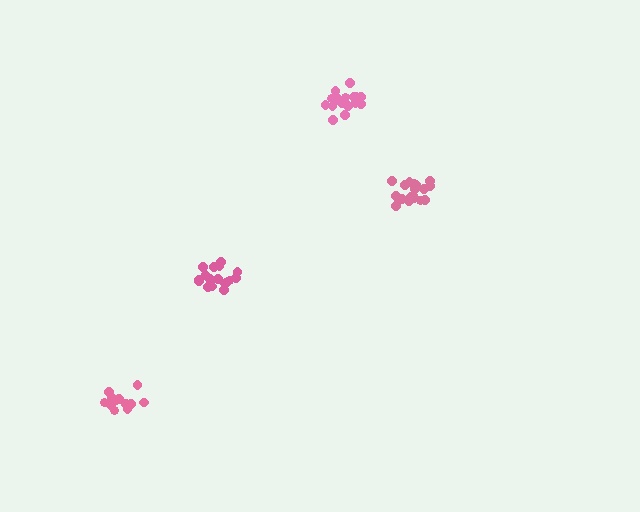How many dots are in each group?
Group 1: 12 dots, Group 2: 18 dots, Group 3: 17 dots, Group 4: 18 dots (65 total).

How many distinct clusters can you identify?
There are 4 distinct clusters.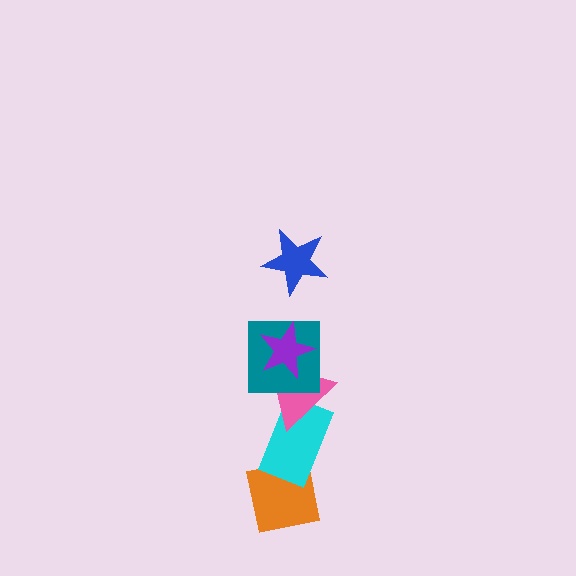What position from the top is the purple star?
The purple star is 2nd from the top.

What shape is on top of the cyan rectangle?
The pink triangle is on top of the cyan rectangle.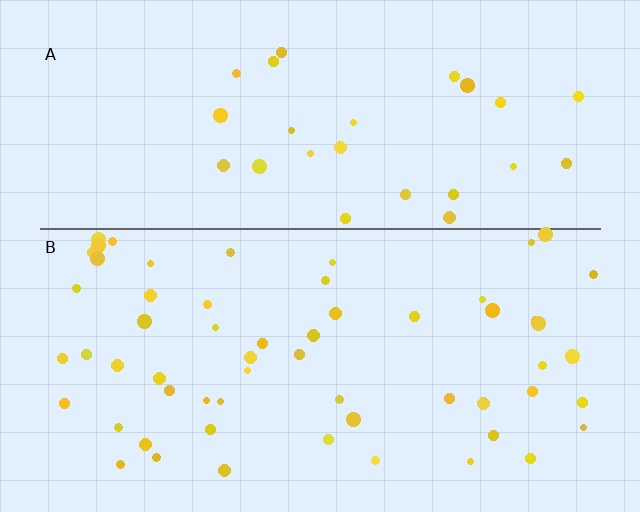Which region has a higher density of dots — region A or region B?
B (the bottom).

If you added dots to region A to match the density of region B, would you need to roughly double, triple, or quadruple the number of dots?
Approximately double.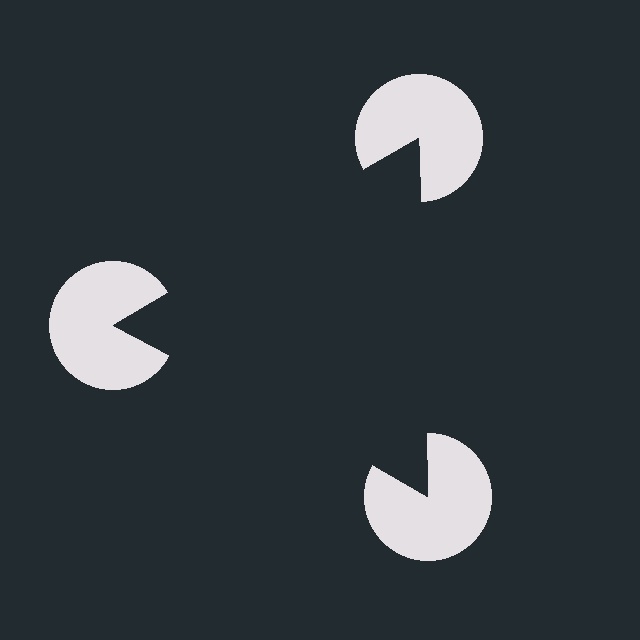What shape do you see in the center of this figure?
An illusory triangle — its edges are inferred from the aligned wedge cuts in the pac-man discs, not physically drawn.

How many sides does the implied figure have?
3 sides.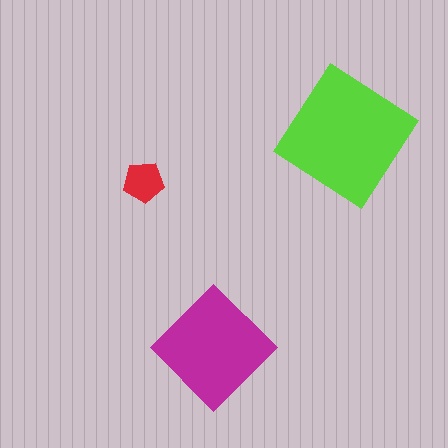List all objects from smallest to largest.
The red pentagon, the magenta diamond, the lime diamond.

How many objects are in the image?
There are 3 objects in the image.